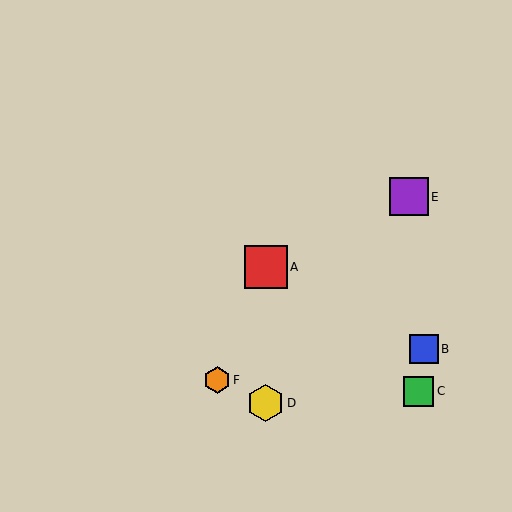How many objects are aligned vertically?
2 objects (A, D) are aligned vertically.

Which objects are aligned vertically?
Objects A, D are aligned vertically.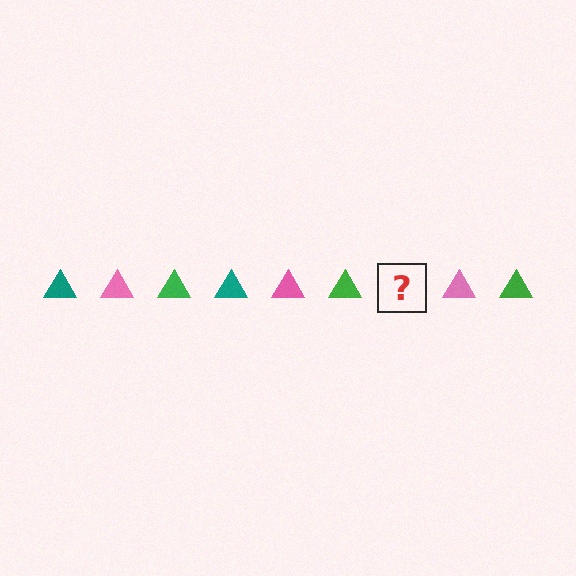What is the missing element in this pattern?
The missing element is a teal triangle.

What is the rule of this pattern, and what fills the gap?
The rule is that the pattern cycles through teal, pink, green triangles. The gap should be filled with a teal triangle.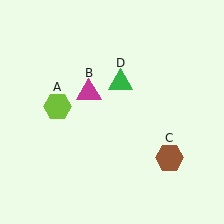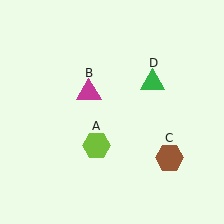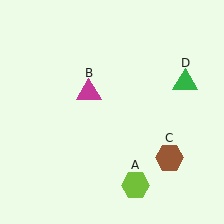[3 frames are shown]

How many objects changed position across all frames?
2 objects changed position: lime hexagon (object A), green triangle (object D).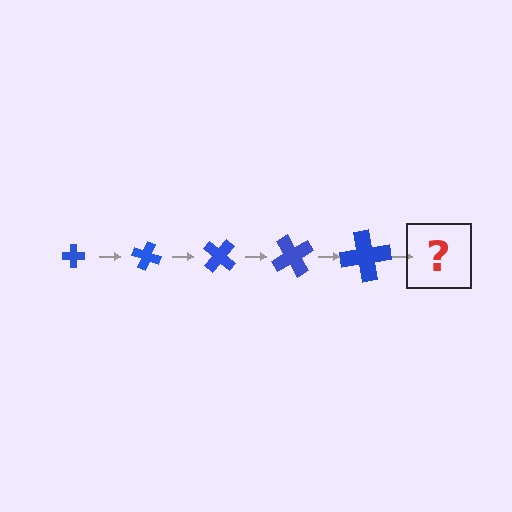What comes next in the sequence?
The next element should be a cross, larger than the previous one and rotated 100 degrees from the start.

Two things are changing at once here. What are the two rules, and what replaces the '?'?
The two rules are that the cross grows larger each step and it rotates 20 degrees each step. The '?' should be a cross, larger than the previous one and rotated 100 degrees from the start.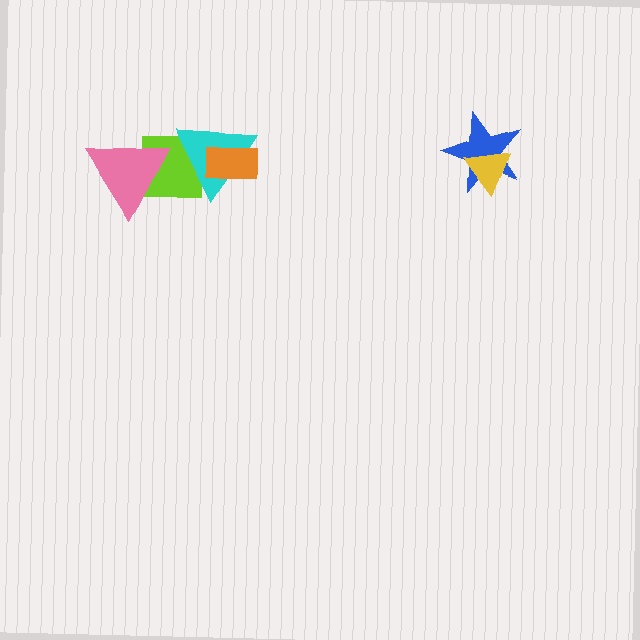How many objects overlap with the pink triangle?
1 object overlaps with the pink triangle.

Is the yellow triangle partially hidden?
No, no other shape covers it.